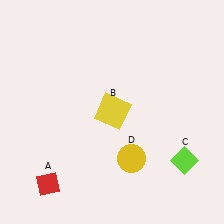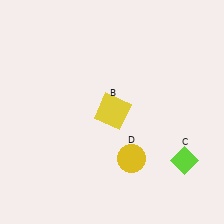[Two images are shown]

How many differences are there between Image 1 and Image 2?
There is 1 difference between the two images.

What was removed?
The red diamond (A) was removed in Image 2.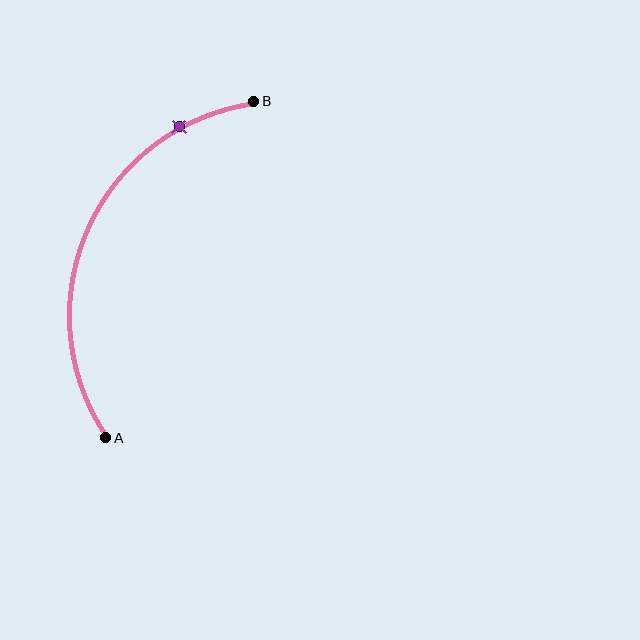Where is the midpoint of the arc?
The arc midpoint is the point on the curve farthest from the straight line joining A and B. It sits to the left of that line.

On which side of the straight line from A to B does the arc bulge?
The arc bulges to the left of the straight line connecting A and B.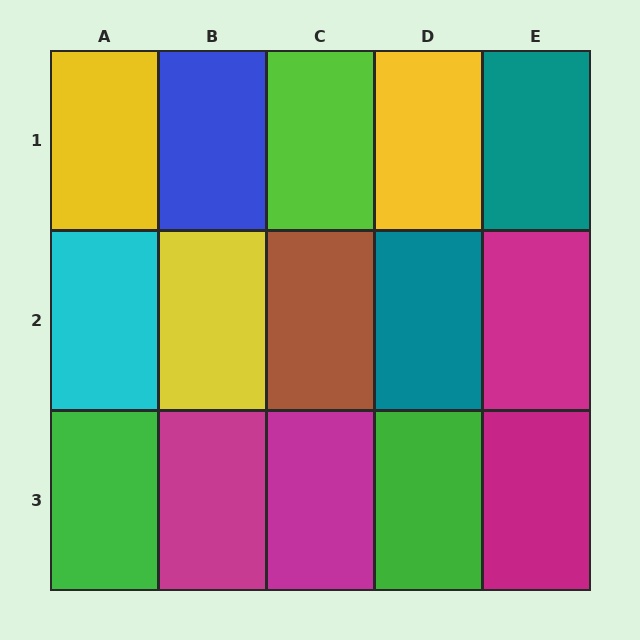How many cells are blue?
1 cell is blue.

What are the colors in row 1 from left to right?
Yellow, blue, lime, yellow, teal.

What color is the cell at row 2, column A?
Cyan.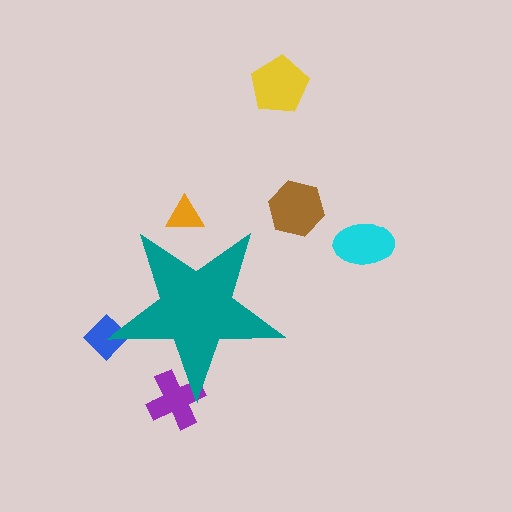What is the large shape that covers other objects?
A teal star.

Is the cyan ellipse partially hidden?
No, the cyan ellipse is fully visible.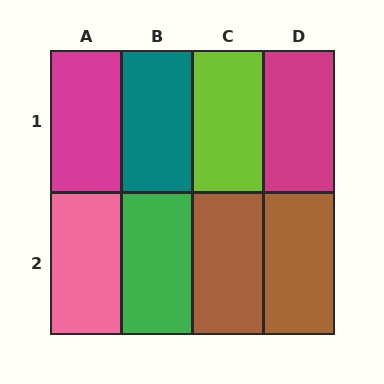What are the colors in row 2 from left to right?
Pink, green, brown, brown.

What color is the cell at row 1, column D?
Magenta.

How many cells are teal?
1 cell is teal.